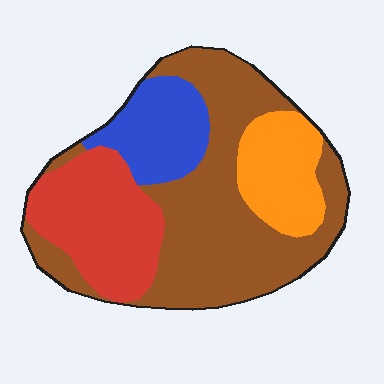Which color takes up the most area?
Brown, at roughly 50%.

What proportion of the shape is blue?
Blue covers around 15% of the shape.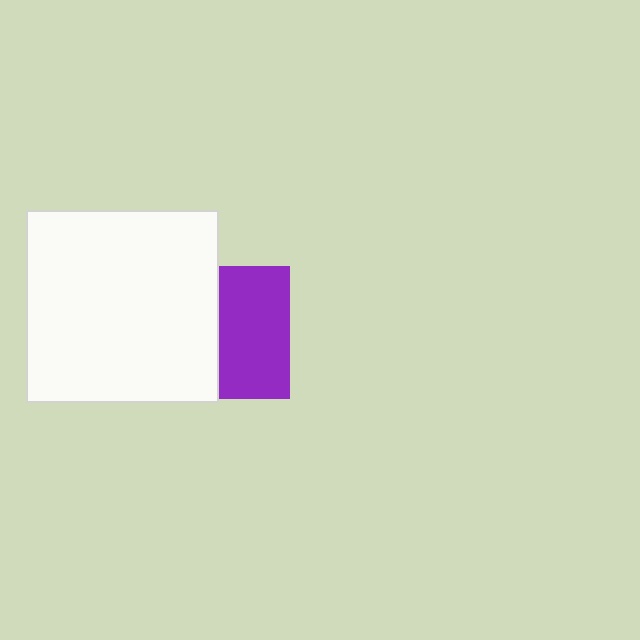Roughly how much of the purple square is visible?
About half of it is visible (roughly 52%).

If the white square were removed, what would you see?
You would see the complete purple square.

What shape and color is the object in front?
The object in front is a white square.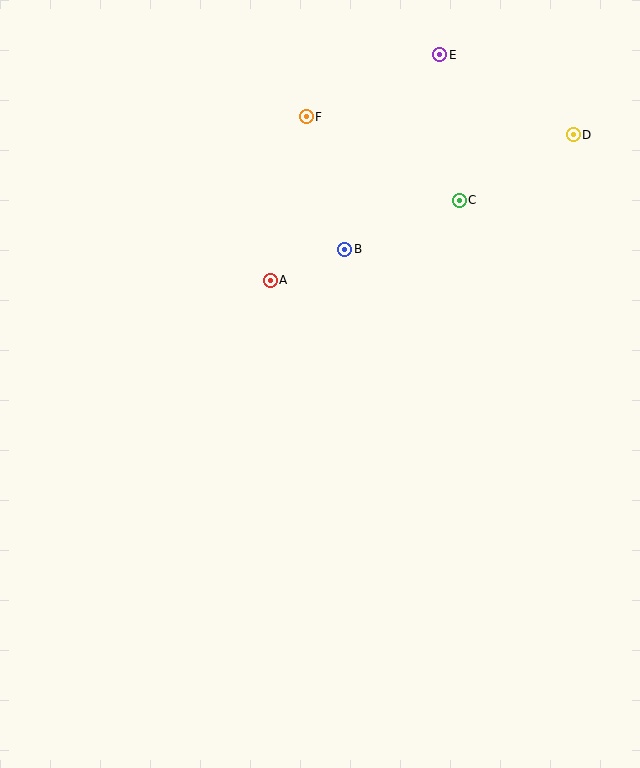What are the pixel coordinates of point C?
Point C is at (459, 200).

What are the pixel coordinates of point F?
Point F is at (306, 117).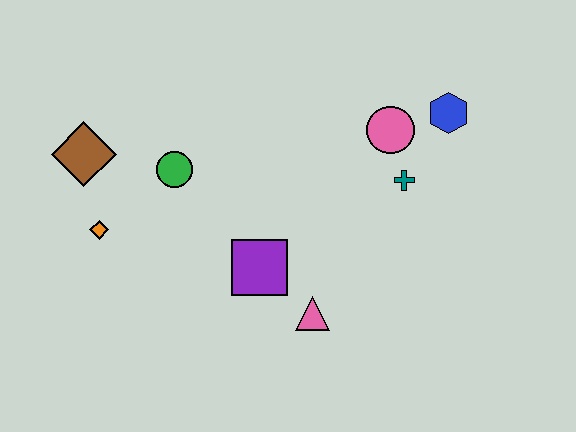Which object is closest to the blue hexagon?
The pink circle is closest to the blue hexagon.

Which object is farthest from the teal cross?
The brown diamond is farthest from the teal cross.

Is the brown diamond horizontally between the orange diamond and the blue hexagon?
No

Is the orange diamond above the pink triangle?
Yes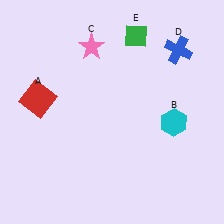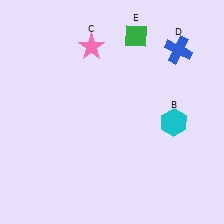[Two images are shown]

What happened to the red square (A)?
The red square (A) was removed in Image 2. It was in the top-left area of Image 1.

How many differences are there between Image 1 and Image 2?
There is 1 difference between the two images.